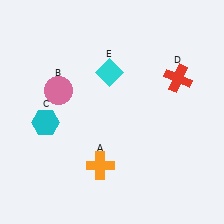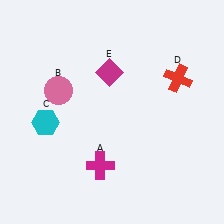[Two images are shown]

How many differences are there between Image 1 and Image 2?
There are 2 differences between the two images.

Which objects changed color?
A changed from orange to magenta. E changed from cyan to magenta.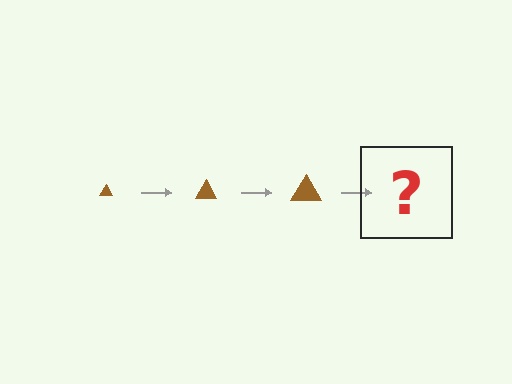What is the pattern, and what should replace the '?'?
The pattern is that the triangle gets progressively larger each step. The '?' should be a brown triangle, larger than the previous one.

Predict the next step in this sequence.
The next step is a brown triangle, larger than the previous one.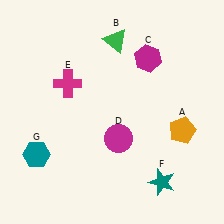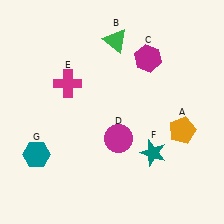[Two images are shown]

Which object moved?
The teal star (F) moved up.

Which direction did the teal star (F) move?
The teal star (F) moved up.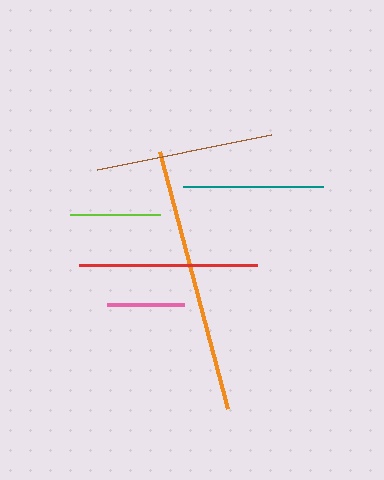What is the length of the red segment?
The red segment is approximately 177 pixels long.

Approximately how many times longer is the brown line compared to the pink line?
The brown line is approximately 2.3 times the length of the pink line.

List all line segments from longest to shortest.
From longest to shortest: orange, brown, red, teal, lime, pink.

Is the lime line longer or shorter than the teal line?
The teal line is longer than the lime line.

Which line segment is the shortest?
The pink line is the shortest at approximately 77 pixels.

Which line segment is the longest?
The orange line is the longest at approximately 266 pixels.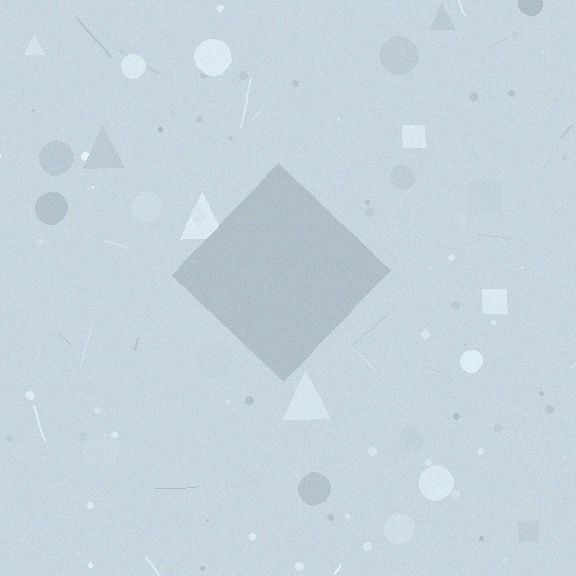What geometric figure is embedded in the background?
A diamond is embedded in the background.